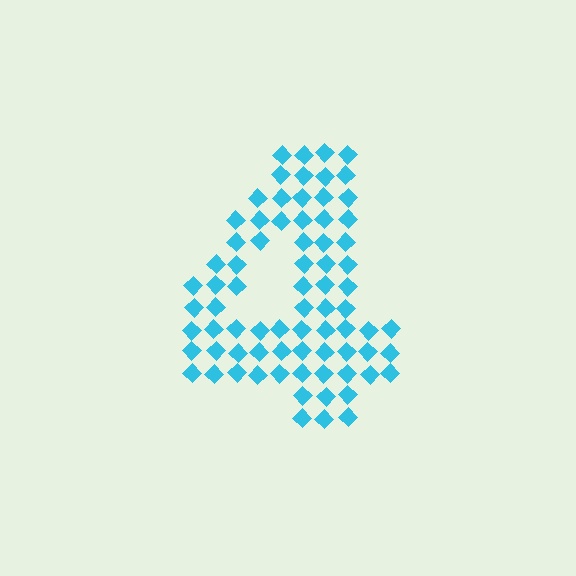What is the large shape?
The large shape is the digit 4.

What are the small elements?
The small elements are diamonds.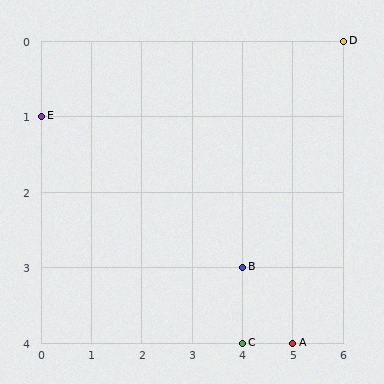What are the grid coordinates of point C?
Point C is at grid coordinates (4, 4).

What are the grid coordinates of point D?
Point D is at grid coordinates (6, 0).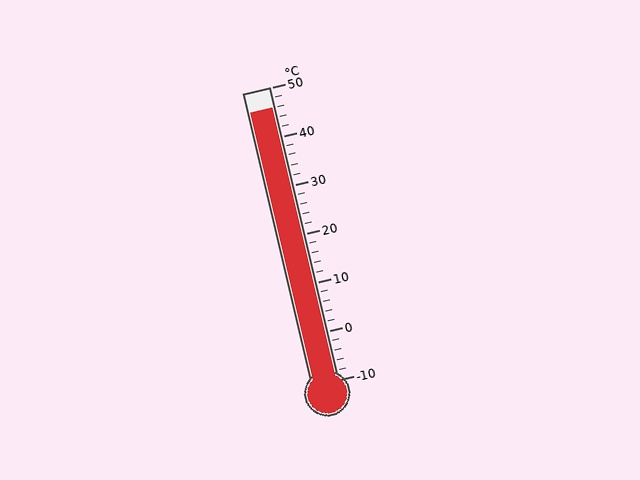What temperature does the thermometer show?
The thermometer shows approximately 46°C.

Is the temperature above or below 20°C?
The temperature is above 20°C.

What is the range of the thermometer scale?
The thermometer scale ranges from -10°C to 50°C.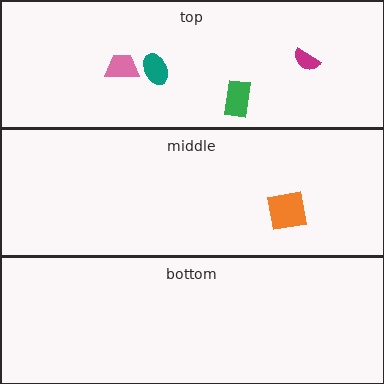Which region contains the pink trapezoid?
The top region.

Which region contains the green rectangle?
The top region.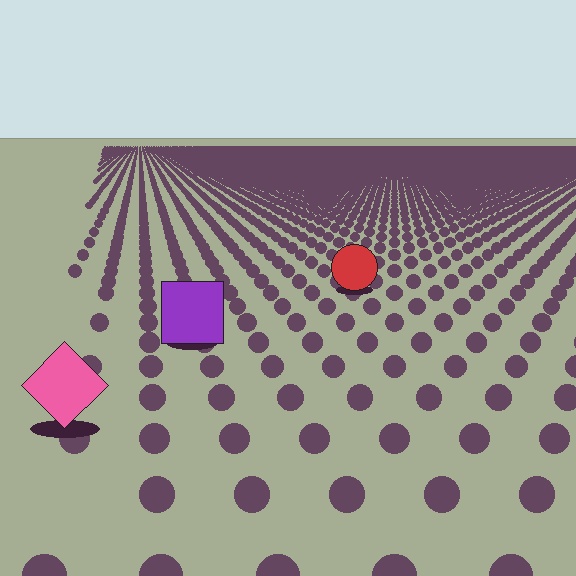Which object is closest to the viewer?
The pink diamond is closest. The texture marks near it are larger and more spread out.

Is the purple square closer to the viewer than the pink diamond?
No. The pink diamond is closer — you can tell from the texture gradient: the ground texture is coarser near it.